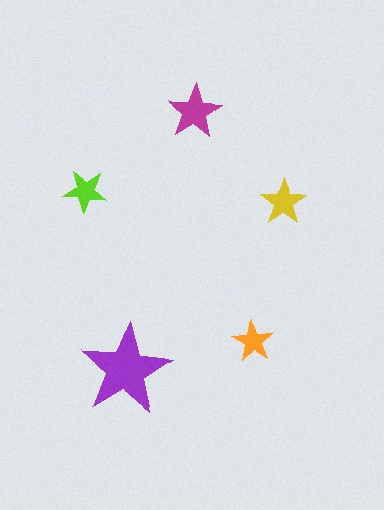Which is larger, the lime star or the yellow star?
The yellow one.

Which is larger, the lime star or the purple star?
The purple one.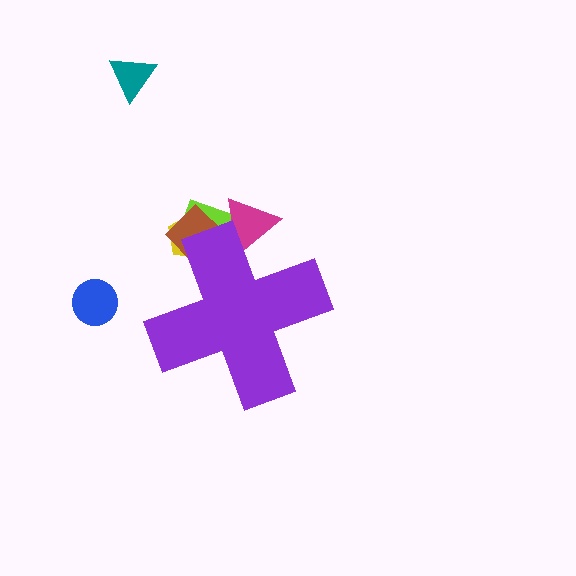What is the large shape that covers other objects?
A purple cross.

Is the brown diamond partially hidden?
Yes, the brown diamond is partially hidden behind the purple cross.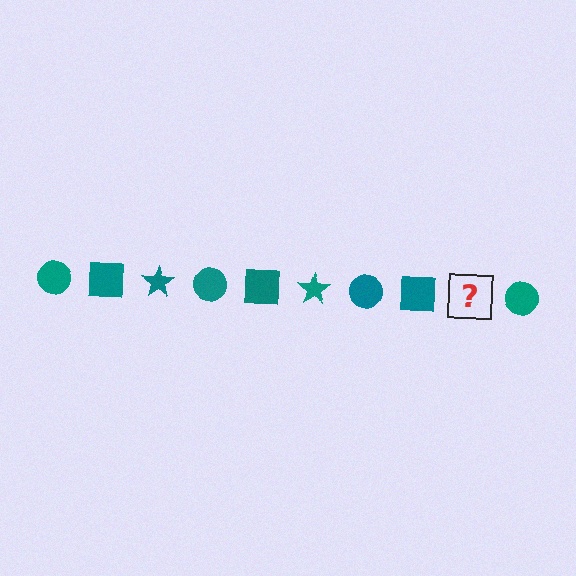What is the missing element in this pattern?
The missing element is a teal star.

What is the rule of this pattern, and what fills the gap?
The rule is that the pattern cycles through circle, square, star shapes in teal. The gap should be filled with a teal star.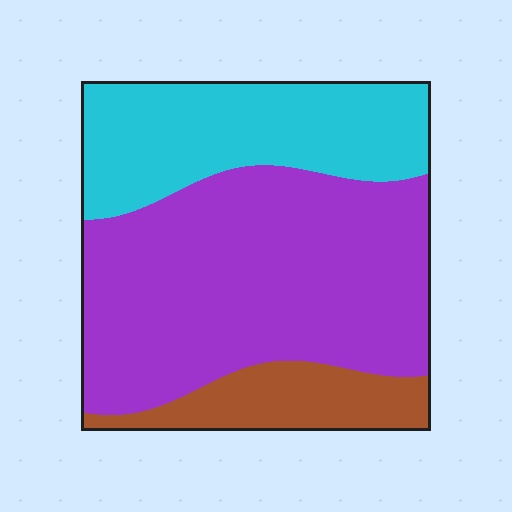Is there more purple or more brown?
Purple.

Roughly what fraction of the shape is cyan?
Cyan takes up about one third (1/3) of the shape.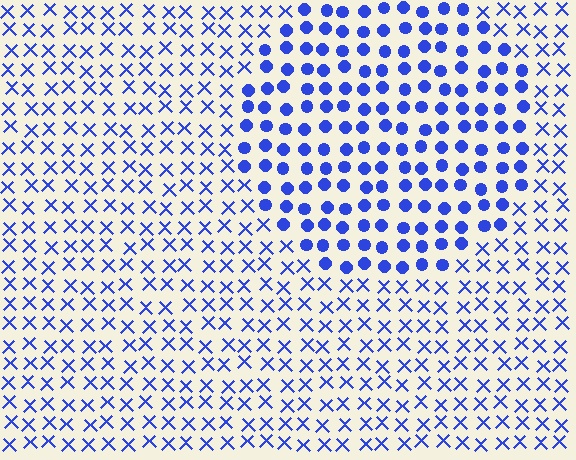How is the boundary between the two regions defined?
The boundary is defined by a change in element shape: circles inside vs. X marks outside. All elements share the same color and spacing.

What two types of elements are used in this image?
The image uses circles inside the circle region and X marks outside it.